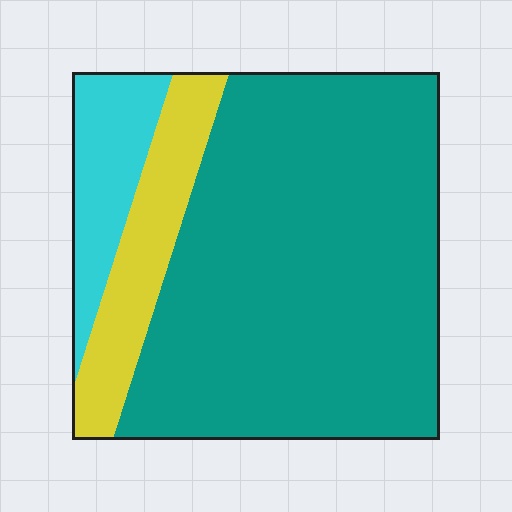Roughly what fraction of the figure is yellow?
Yellow covers around 15% of the figure.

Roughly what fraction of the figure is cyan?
Cyan takes up less than a quarter of the figure.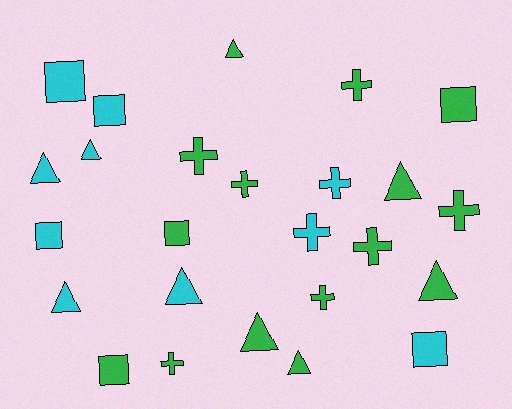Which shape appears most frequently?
Cross, with 9 objects.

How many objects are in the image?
There are 25 objects.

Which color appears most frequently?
Green, with 15 objects.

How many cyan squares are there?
There are 4 cyan squares.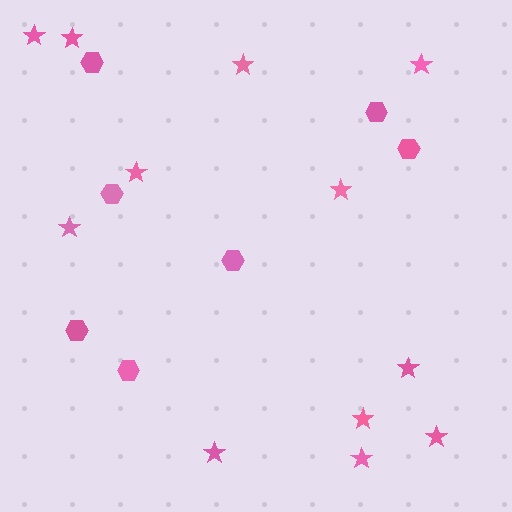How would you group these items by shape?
There are 2 groups: one group of hexagons (7) and one group of stars (12).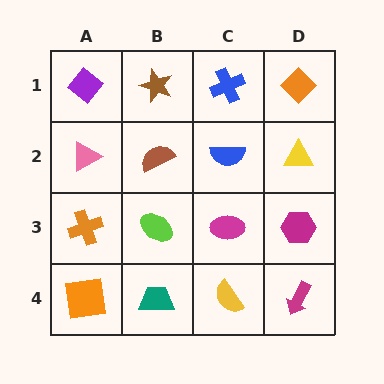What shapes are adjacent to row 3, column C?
A blue semicircle (row 2, column C), a yellow semicircle (row 4, column C), a lime ellipse (row 3, column B), a magenta hexagon (row 3, column D).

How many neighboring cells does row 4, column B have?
3.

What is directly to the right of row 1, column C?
An orange diamond.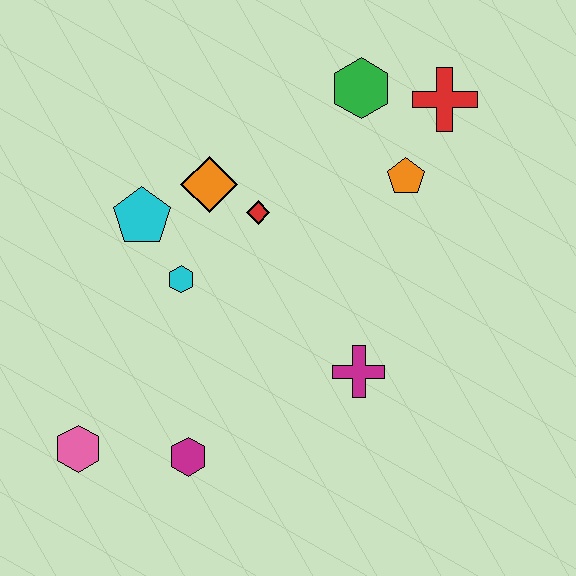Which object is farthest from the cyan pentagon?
The red cross is farthest from the cyan pentagon.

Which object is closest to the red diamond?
The orange diamond is closest to the red diamond.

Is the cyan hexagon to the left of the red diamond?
Yes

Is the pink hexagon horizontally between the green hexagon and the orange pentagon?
No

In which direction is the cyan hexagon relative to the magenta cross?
The cyan hexagon is to the left of the magenta cross.